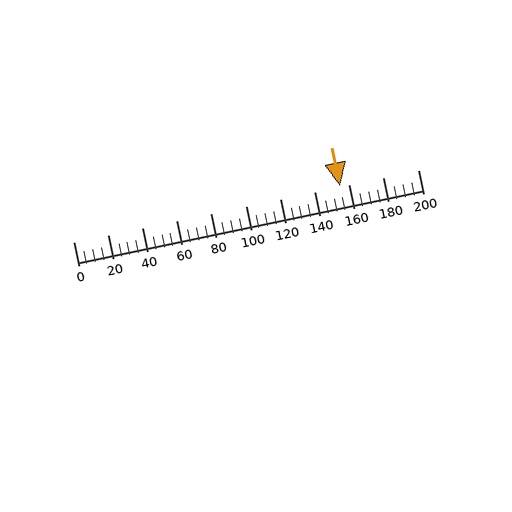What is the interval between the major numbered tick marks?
The major tick marks are spaced 20 units apart.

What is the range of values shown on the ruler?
The ruler shows values from 0 to 200.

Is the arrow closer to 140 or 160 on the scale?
The arrow is closer to 160.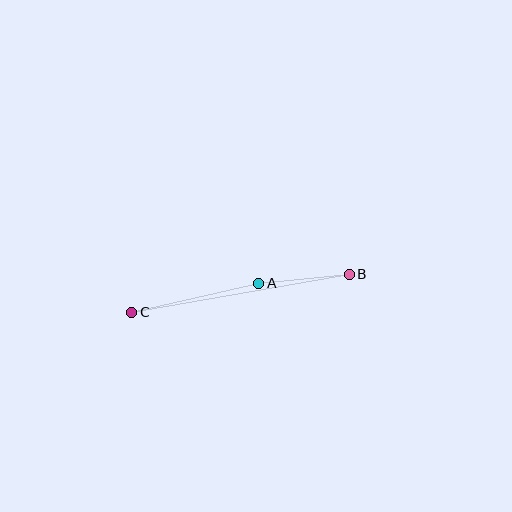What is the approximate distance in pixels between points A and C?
The distance between A and C is approximately 130 pixels.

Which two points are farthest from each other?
Points B and C are farthest from each other.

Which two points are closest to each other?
Points A and B are closest to each other.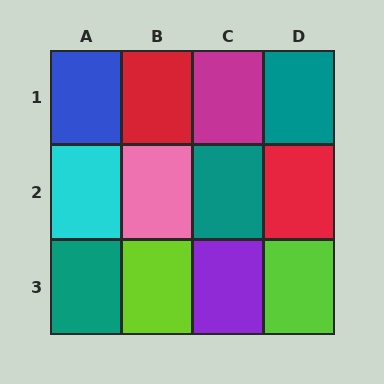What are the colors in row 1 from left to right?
Blue, red, magenta, teal.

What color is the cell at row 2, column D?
Red.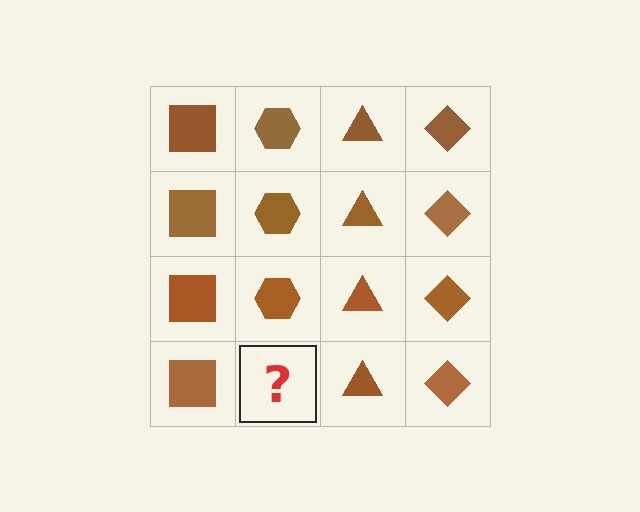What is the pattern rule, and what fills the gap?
The rule is that each column has a consistent shape. The gap should be filled with a brown hexagon.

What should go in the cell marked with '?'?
The missing cell should contain a brown hexagon.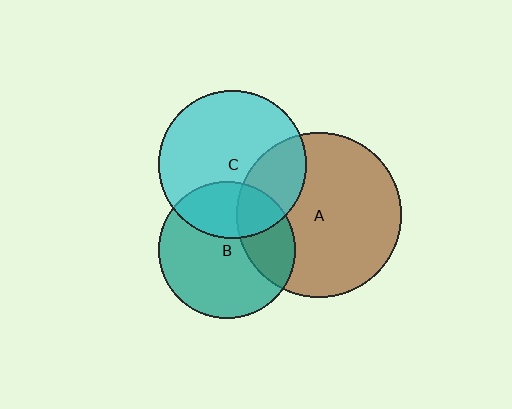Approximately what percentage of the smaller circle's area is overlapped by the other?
Approximately 30%.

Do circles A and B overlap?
Yes.